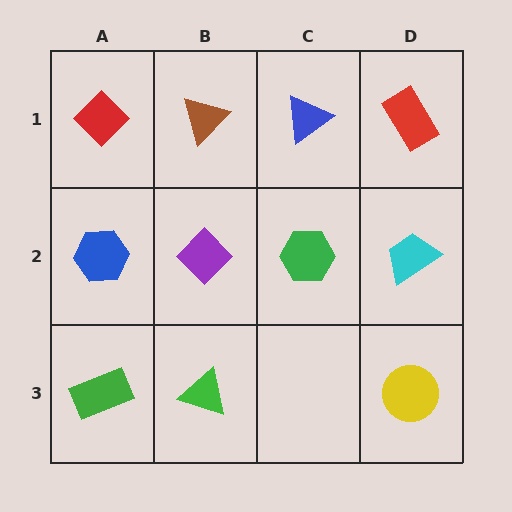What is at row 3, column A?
A green rectangle.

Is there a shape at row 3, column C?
No, that cell is empty.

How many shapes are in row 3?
3 shapes.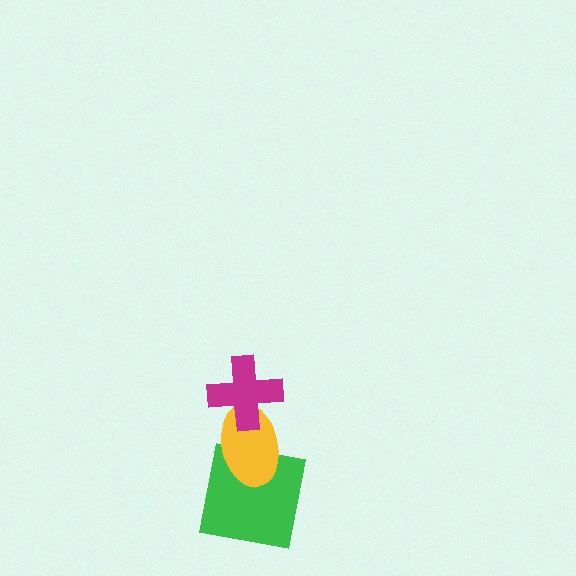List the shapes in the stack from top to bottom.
From top to bottom: the magenta cross, the yellow ellipse, the green square.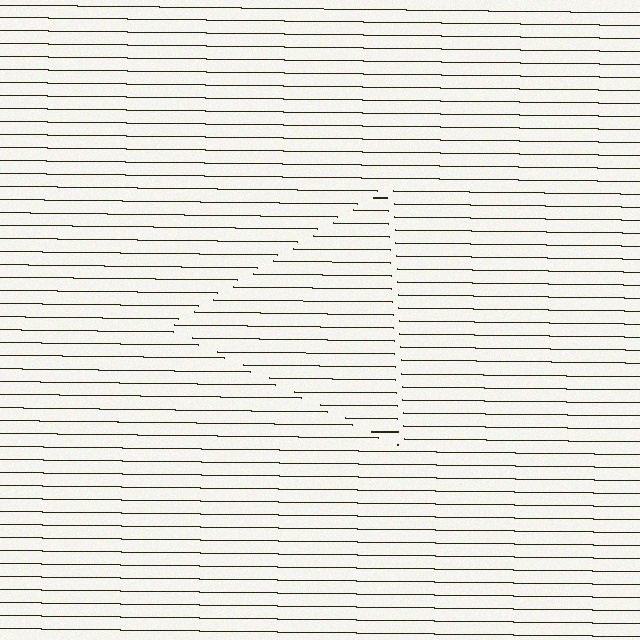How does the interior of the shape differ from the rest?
The interior of the shape contains the same grating, shifted by half a period — the contour is defined by the phase discontinuity where line-ends from the inner and outer gratings abut.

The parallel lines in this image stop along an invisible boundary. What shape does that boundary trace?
An illusory triangle. The interior of the shape contains the same grating, shifted by half a period — the contour is defined by the phase discontinuity where line-ends from the inner and outer gratings abut.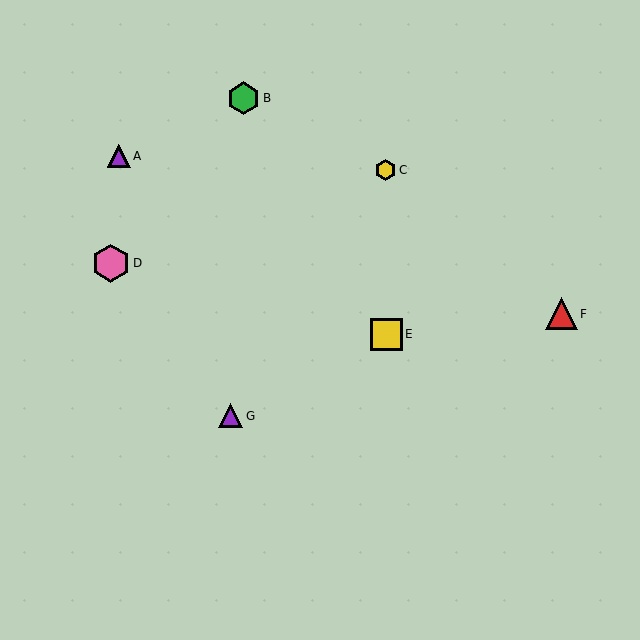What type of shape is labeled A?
Shape A is a purple triangle.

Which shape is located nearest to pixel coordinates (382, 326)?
The yellow square (labeled E) at (386, 334) is nearest to that location.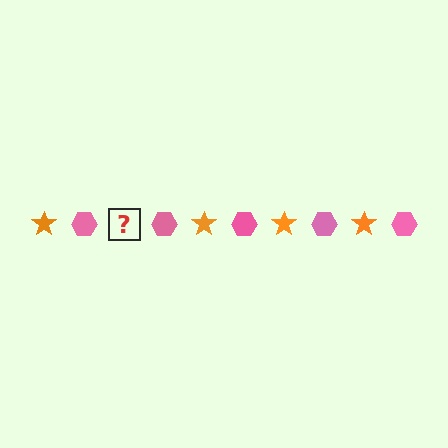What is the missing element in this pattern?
The missing element is an orange star.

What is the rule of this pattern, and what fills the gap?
The rule is that the pattern alternates between orange star and pink hexagon. The gap should be filled with an orange star.